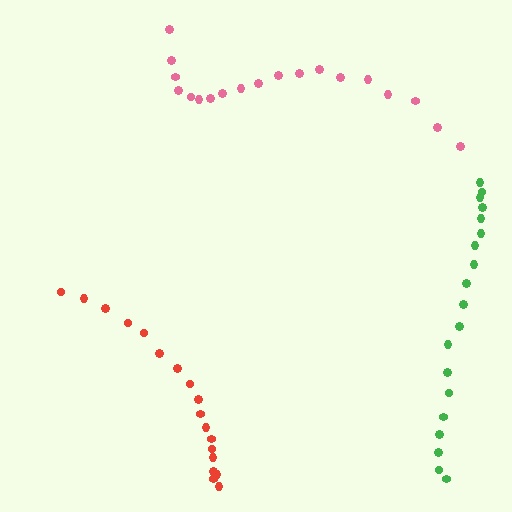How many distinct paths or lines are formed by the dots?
There are 3 distinct paths.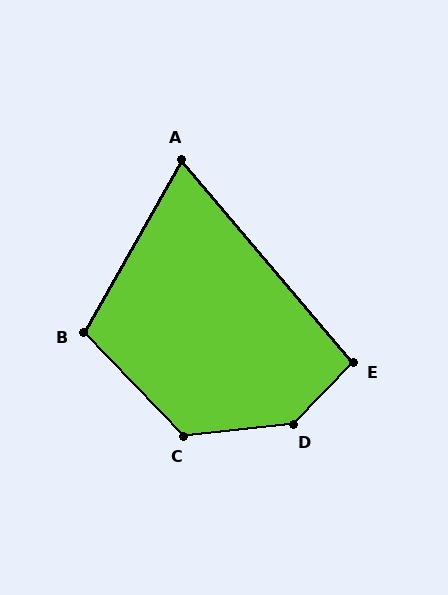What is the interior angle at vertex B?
Approximately 107 degrees (obtuse).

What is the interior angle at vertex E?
Approximately 96 degrees (obtuse).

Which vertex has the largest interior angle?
D, at approximately 140 degrees.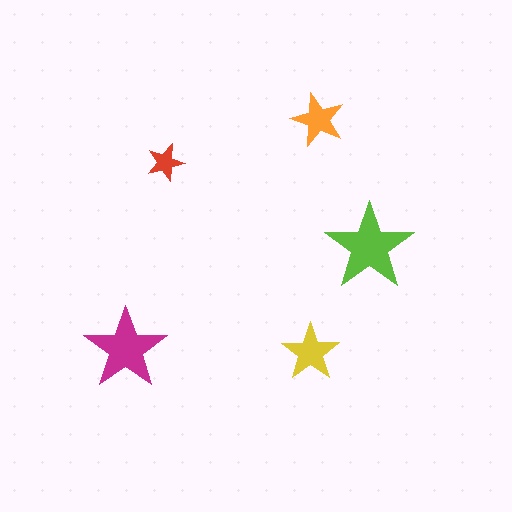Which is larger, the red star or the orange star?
The orange one.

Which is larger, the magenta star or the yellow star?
The magenta one.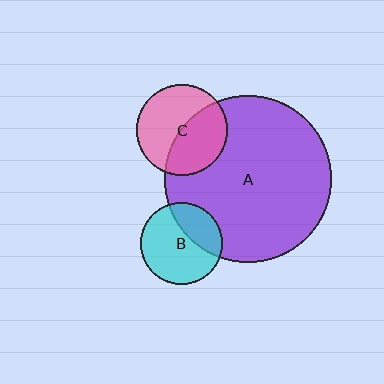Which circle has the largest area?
Circle A (purple).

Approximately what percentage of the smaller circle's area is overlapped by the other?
Approximately 30%.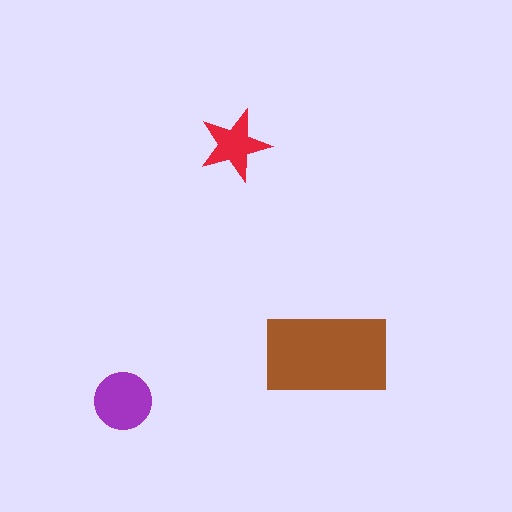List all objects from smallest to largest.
The red star, the purple circle, the brown rectangle.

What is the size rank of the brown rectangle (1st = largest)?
1st.